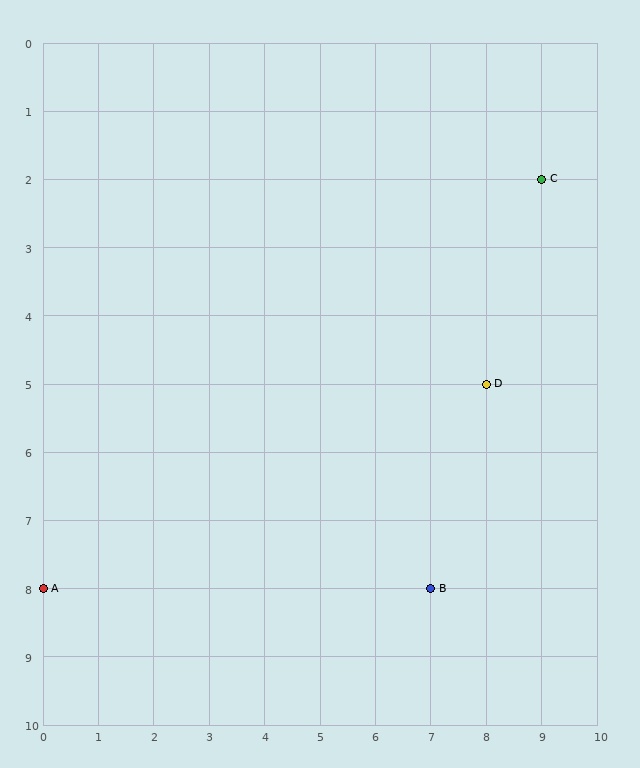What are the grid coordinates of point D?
Point D is at grid coordinates (8, 5).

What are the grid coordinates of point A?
Point A is at grid coordinates (0, 8).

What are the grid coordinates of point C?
Point C is at grid coordinates (9, 2).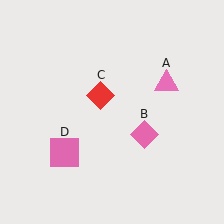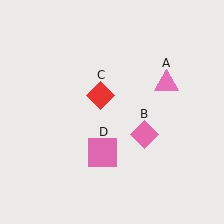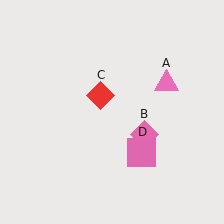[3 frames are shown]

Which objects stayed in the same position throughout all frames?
Pink triangle (object A) and pink diamond (object B) and red diamond (object C) remained stationary.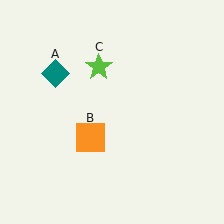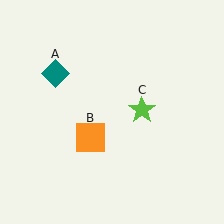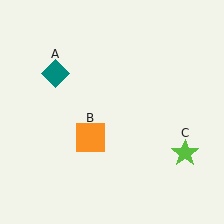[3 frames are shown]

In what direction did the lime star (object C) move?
The lime star (object C) moved down and to the right.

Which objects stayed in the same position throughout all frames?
Teal diamond (object A) and orange square (object B) remained stationary.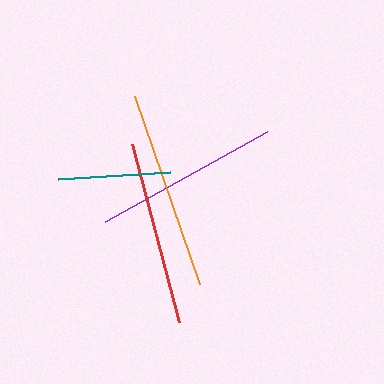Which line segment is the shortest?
The teal line is the shortest at approximately 112 pixels.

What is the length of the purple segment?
The purple segment is approximately 186 pixels long.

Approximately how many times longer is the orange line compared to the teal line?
The orange line is approximately 1.8 times the length of the teal line.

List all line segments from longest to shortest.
From longest to shortest: orange, purple, red, teal.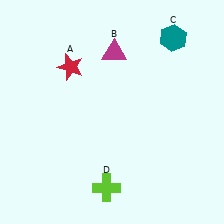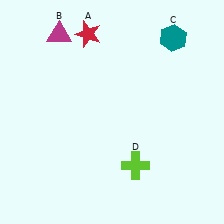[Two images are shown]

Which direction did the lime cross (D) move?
The lime cross (D) moved right.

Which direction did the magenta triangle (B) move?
The magenta triangle (B) moved left.